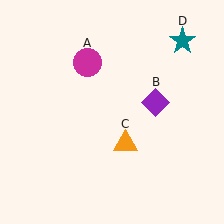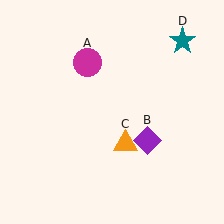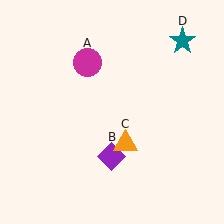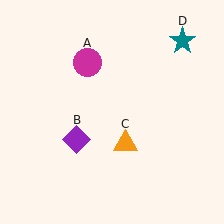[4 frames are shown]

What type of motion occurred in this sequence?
The purple diamond (object B) rotated clockwise around the center of the scene.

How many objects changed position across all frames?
1 object changed position: purple diamond (object B).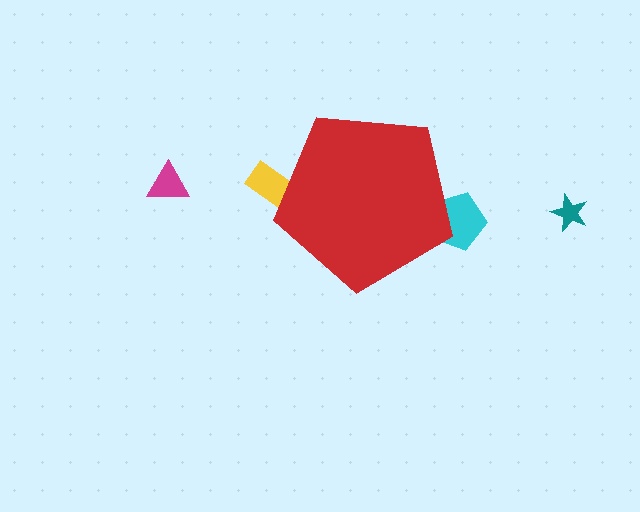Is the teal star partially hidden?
No, the teal star is fully visible.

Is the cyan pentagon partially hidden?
Yes, the cyan pentagon is partially hidden behind the red pentagon.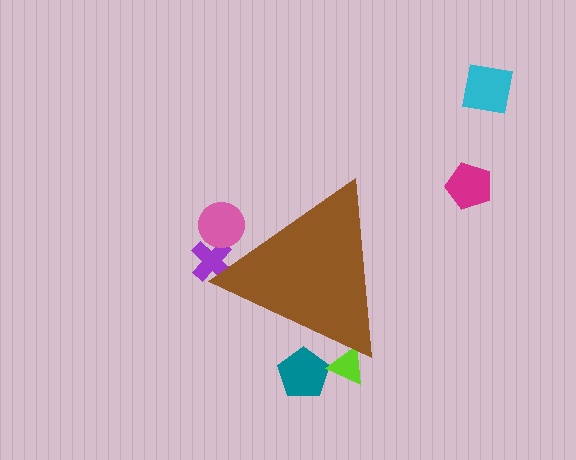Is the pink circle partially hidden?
Yes, the pink circle is partially hidden behind the brown triangle.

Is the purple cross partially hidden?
Yes, the purple cross is partially hidden behind the brown triangle.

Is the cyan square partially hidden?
No, the cyan square is fully visible.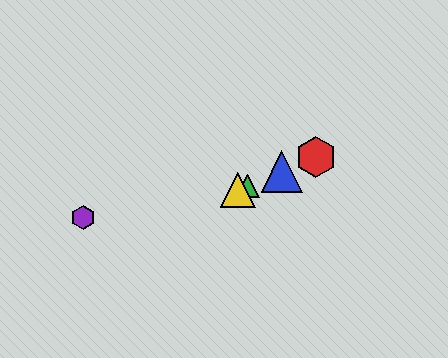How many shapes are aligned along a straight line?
4 shapes (the red hexagon, the blue triangle, the green triangle, the yellow triangle) are aligned along a straight line.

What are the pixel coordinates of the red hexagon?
The red hexagon is at (316, 157).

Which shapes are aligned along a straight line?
The red hexagon, the blue triangle, the green triangle, the yellow triangle are aligned along a straight line.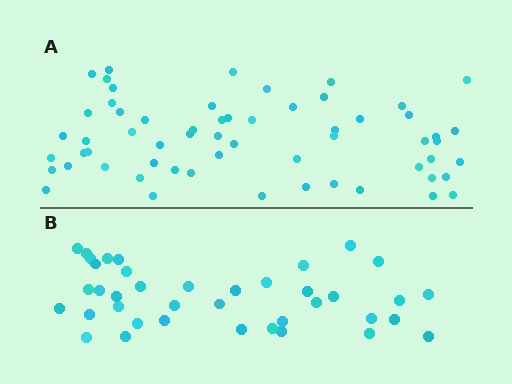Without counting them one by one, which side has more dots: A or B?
Region A (the top region) has more dots.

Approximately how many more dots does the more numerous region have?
Region A has approximately 20 more dots than region B.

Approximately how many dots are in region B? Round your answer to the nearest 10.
About 40 dots. (The exact count is 39, which rounds to 40.)